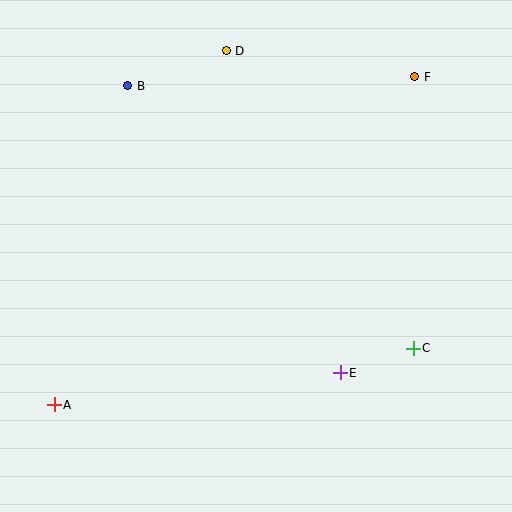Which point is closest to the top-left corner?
Point B is closest to the top-left corner.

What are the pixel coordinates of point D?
Point D is at (226, 51).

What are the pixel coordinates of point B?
Point B is at (128, 86).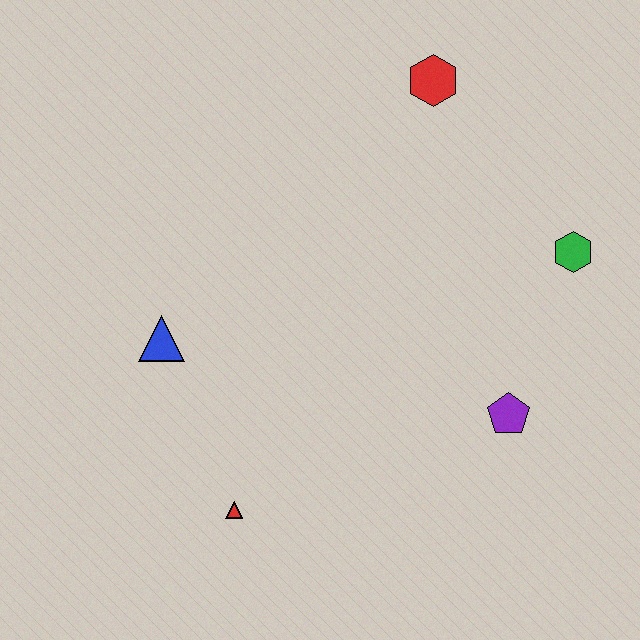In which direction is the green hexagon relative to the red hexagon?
The green hexagon is below the red hexagon.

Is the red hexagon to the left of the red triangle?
No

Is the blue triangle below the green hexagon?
Yes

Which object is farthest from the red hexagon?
The red triangle is farthest from the red hexagon.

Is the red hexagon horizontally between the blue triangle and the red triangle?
No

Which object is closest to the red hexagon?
The green hexagon is closest to the red hexagon.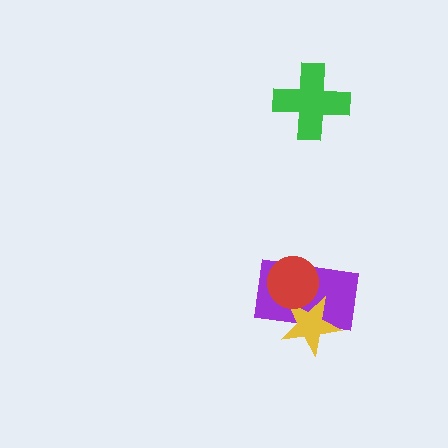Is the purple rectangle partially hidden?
Yes, it is partially covered by another shape.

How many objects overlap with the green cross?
0 objects overlap with the green cross.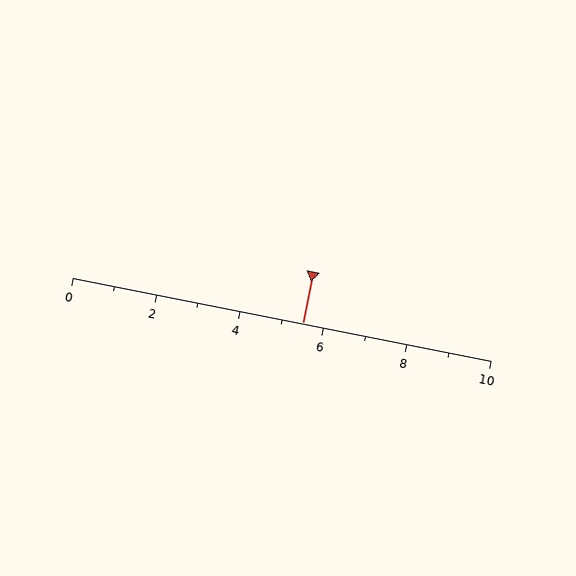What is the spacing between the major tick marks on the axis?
The major ticks are spaced 2 apart.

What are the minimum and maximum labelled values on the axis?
The axis runs from 0 to 10.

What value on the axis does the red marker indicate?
The marker indicates approximately 5.5.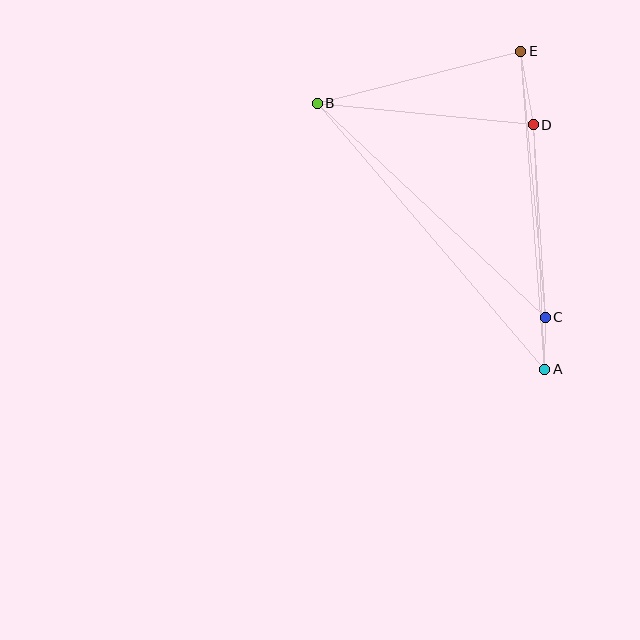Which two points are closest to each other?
Points A and C are closest to each other.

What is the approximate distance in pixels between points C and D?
The distance between C and D is approximately 193 pixels.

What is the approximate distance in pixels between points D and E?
The distance between D and E is approximately 75 pixels.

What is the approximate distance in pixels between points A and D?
The distance between A and D is approximately 245 pixels.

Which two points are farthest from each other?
Points A and B are farthest from each other.